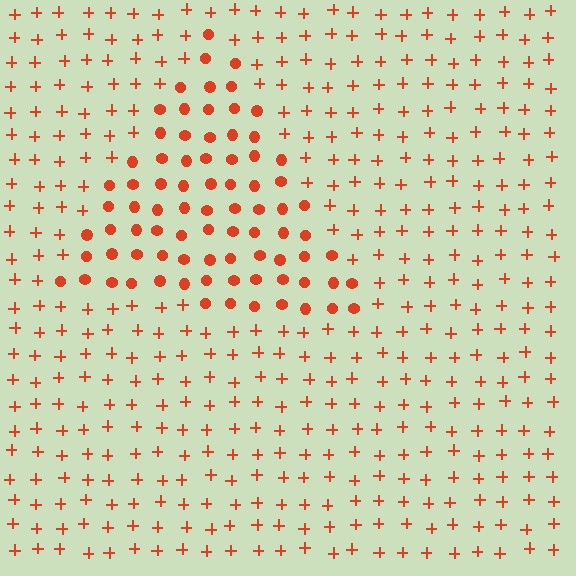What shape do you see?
I see a triangle.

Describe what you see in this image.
The image is filled with small red elements arranged in a uniform grid. A triangle-shaped region contains circles, while the surrounding area contains plus signs. The boundary is defined purely by the change in element shape.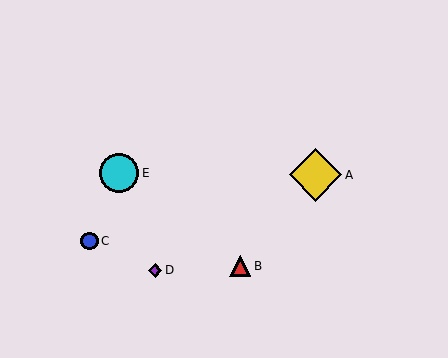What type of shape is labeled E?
Shape E is a cyan circle.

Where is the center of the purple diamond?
The center of the purple diamond is at (155, 270).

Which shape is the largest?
The yellow diamond (labeled A) is the largest.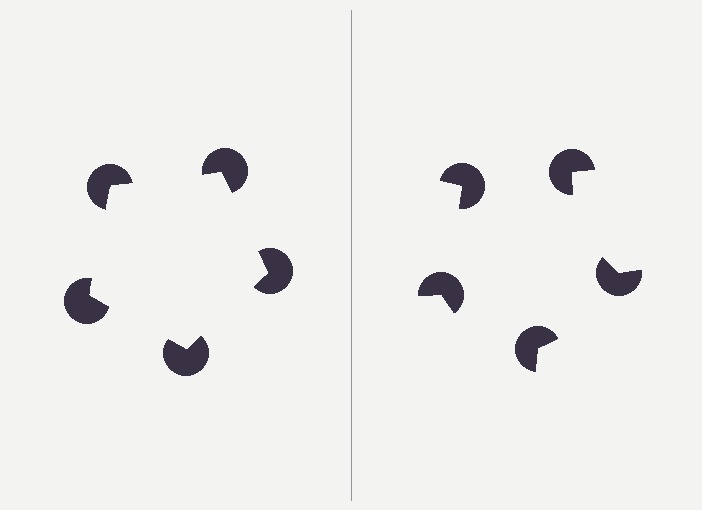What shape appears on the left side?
An illusory pentagon.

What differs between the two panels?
The pac-man discs are positioned identically on both sides; only the wedge orientations differ. On the left they align to a pentagon; on the right they are misaligned.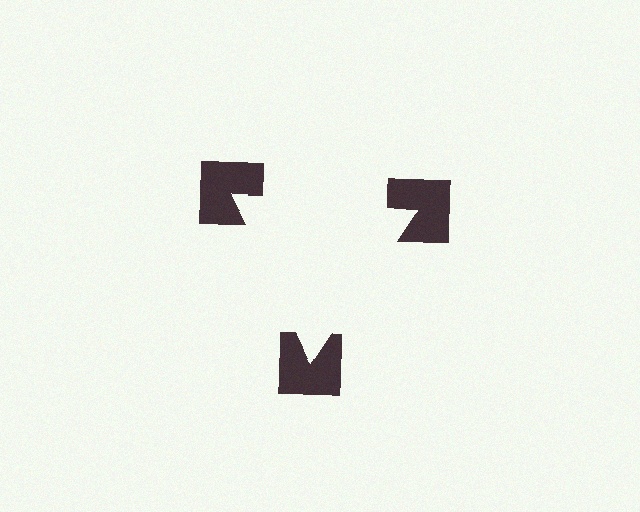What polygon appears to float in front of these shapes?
An illusory triangle — its edges are inferred from the aligned wedge cuts in the notched squares, not physically drawn.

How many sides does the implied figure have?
3 sides.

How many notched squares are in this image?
There are 3 — one at each vertex of the illusory triangle.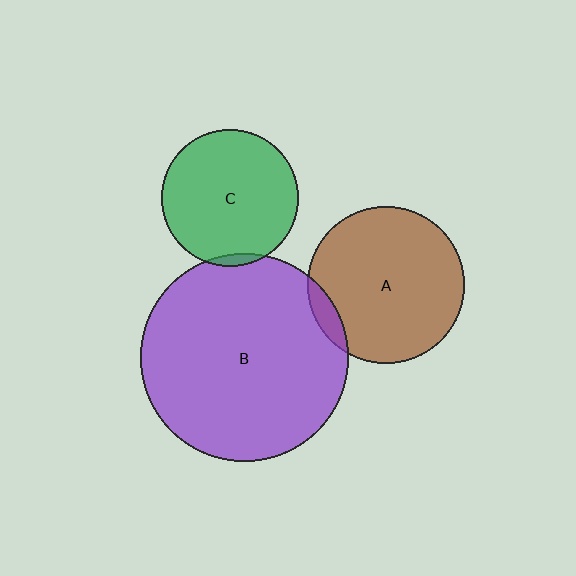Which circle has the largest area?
Circle B (purple).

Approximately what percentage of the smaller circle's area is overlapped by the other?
Approximately 5%.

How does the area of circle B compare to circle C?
Approximately 2.3 times.